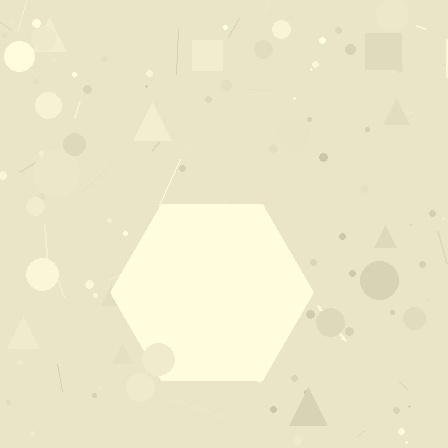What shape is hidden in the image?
A hexagon is hidden in the image.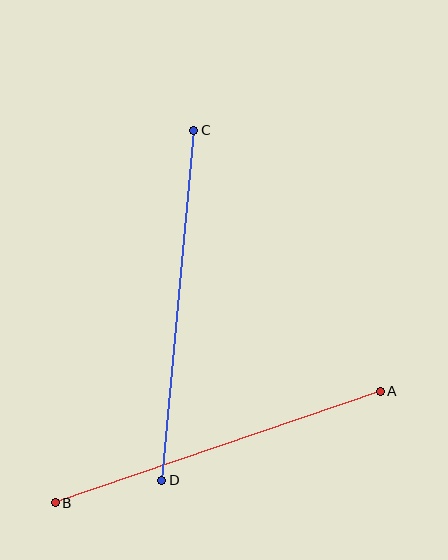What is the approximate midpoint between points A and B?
The midpoint is at approximately (218, 447) pixels.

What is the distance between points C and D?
The distance is approximately 352 pixels.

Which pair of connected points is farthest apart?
Points C and D are farthest apart.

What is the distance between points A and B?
The distance is approximately 344 pixels.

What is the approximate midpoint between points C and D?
The midpoint is at approximately (178, 305) pixels.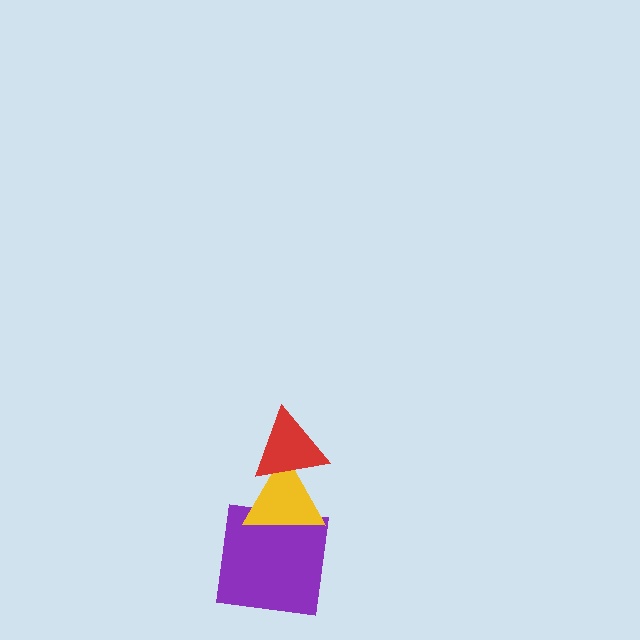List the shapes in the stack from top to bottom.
From top to bottom: the red triangle, the yellow triangle, the purple square.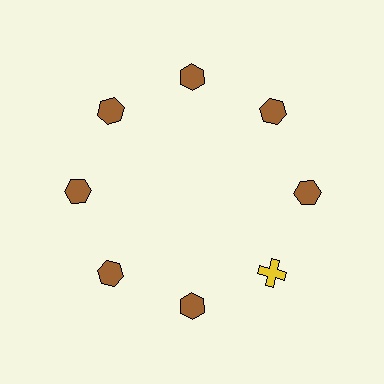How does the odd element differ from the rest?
It differs in both color (yellow instead of brown) and shape (cross instead of hexagon).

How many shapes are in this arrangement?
There are 8 shapes arranged in a ring pattern.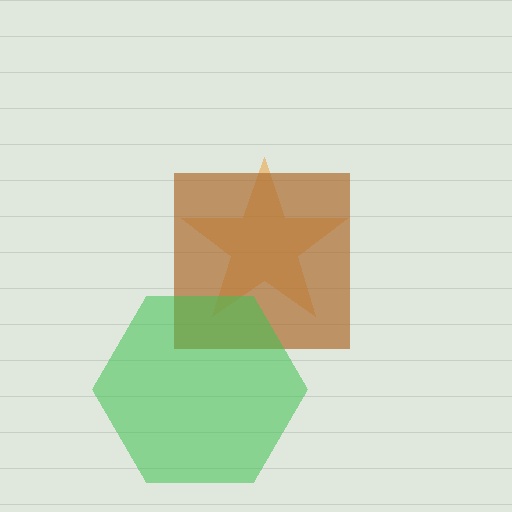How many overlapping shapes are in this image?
There are 3 overlapping shapes in the image.